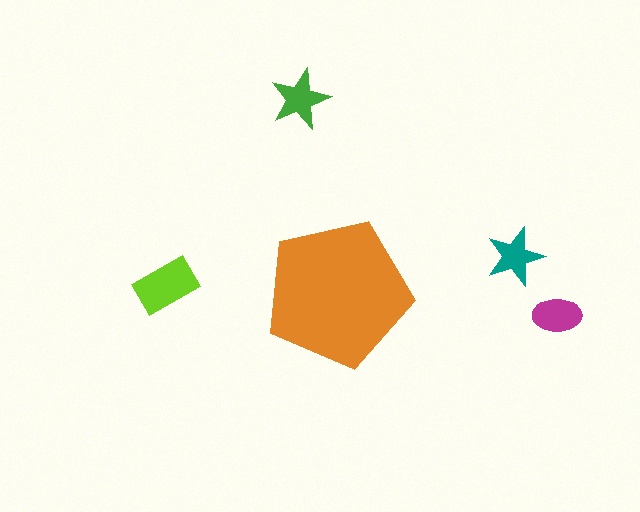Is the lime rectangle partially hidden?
No, the lime rectangle is fully visible.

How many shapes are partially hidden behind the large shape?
0 shapes are partially hidden.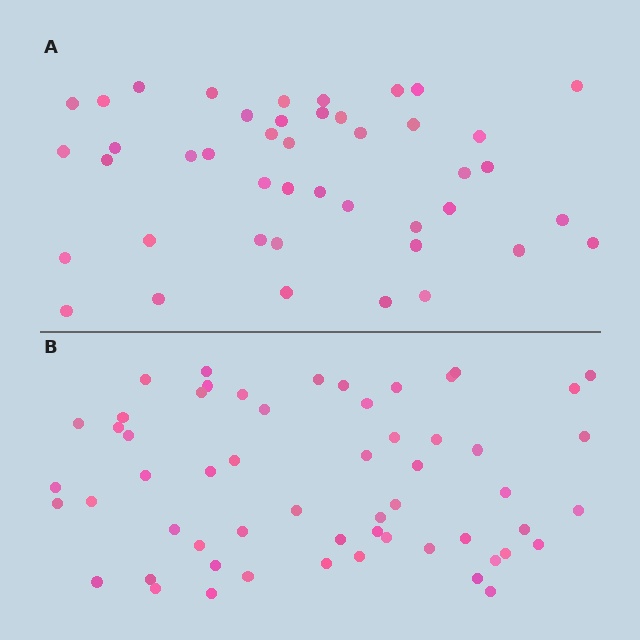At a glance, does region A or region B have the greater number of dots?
Region B (the bottom region) has more dots.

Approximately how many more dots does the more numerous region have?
Region B has approximately 15 more dots than region A.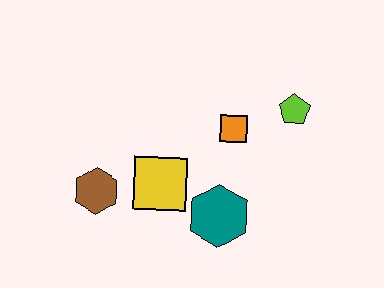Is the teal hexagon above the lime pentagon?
No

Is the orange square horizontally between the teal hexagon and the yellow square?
No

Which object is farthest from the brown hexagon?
The lime pentagon is farthest from the brown hexagon.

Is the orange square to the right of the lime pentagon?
No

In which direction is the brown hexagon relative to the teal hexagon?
The brown hexagon is to the left of the teal hexagon.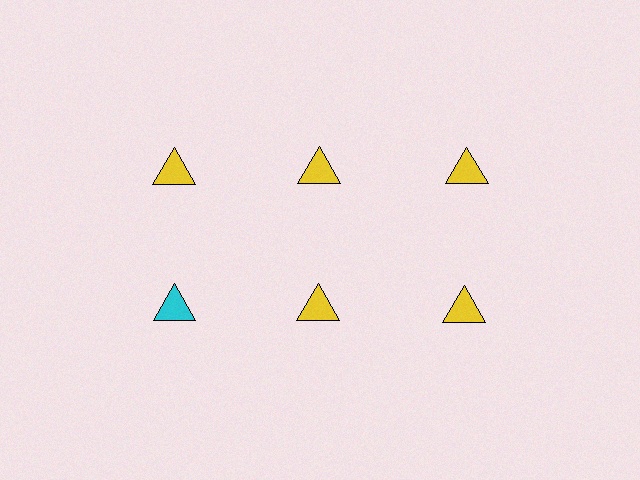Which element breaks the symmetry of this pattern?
The cyan triangle in the second row, leftmost column breaks the symmetry. All other shapes are yellow triangles.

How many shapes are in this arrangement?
There are 6 shapes arranged in a grid pattern.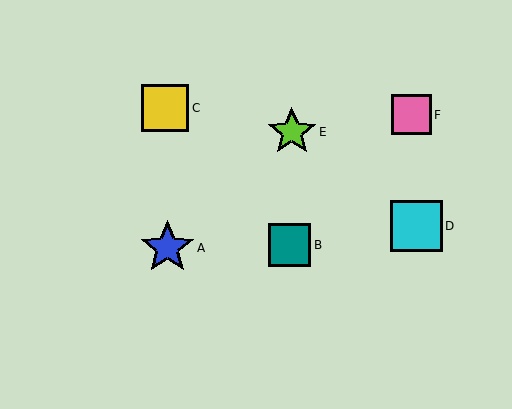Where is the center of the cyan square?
The center of the cyan square is at (417, 226).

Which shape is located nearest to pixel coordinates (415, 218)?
The cyan square (labeled D) at (417, 226) is nearest to that location.